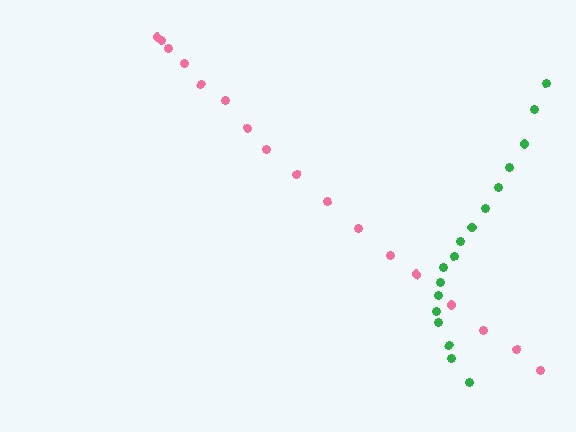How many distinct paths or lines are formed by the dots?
There are 2 distinct paths.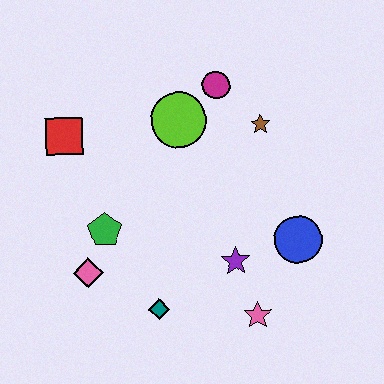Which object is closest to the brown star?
The magenta circle is closest to the brown star.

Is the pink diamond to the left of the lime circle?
Yes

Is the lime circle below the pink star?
No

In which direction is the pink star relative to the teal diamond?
The pink star is to the right of the teal diamond.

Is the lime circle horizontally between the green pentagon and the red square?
No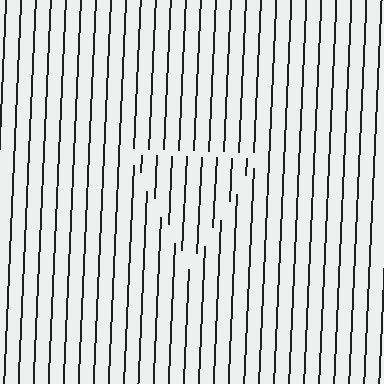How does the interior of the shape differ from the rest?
The interior of the shape contains the same grating, shifted by half a period — the contour is defined by the phase discontinuity where line-ends from the inner and outer gratings abut.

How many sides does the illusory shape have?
3 sides — the line-ends trace a triangle.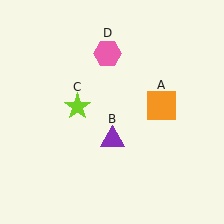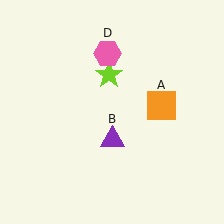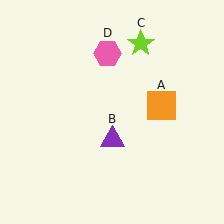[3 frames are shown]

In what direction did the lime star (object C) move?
The lime star (object C) moved up and to the right.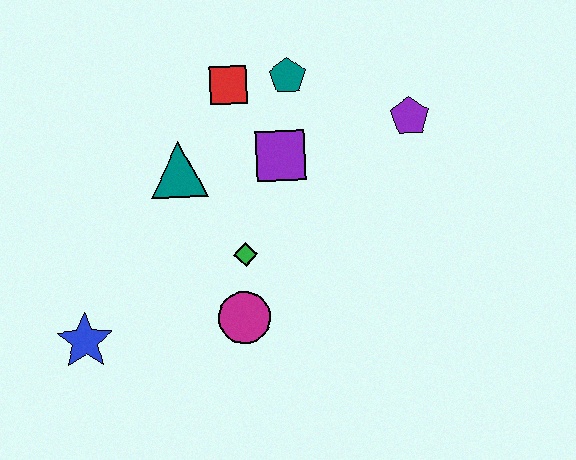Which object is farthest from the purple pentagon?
The blue star is farthest from the purple pentagon.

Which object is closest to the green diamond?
The magenta circle is closest to the green diamond.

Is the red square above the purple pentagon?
Yes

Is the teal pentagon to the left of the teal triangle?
No